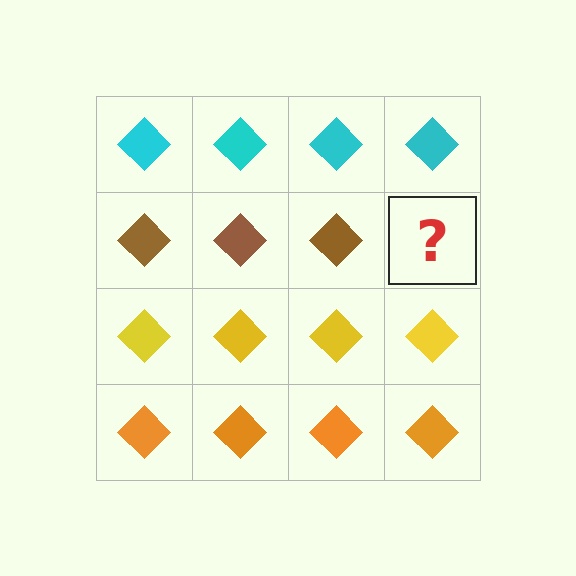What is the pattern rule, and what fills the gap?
The rule is that each row has a consistent color. The gap should be filled with a brown diamond.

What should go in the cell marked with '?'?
The missing cell should contain a brown diamond.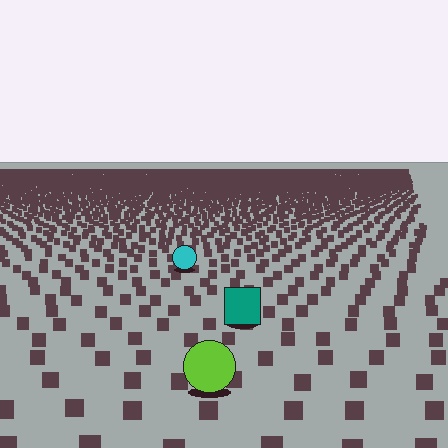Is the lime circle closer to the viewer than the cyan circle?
Yes. The lime circle is closer — you can tell from the texture gradient: the ground texture is coarser near it.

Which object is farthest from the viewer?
The cyan circle is farthest from the viewer. It appears smaller and the ground texture around it is denser.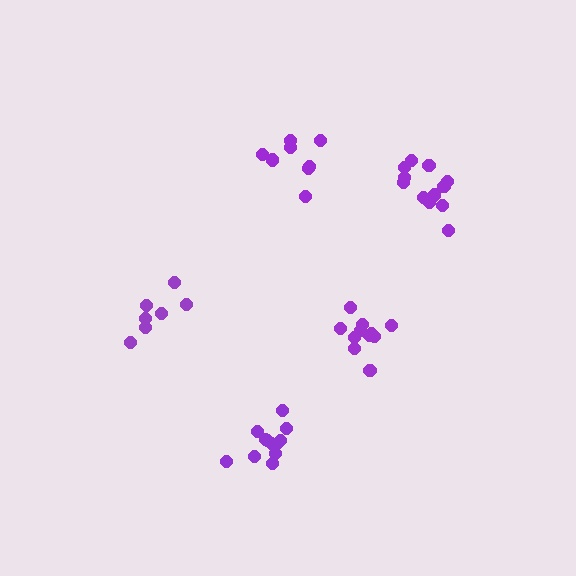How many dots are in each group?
Group 1: 7 dots, Group 2: 8 dots, Group 3: 12 dots, Group 4: 11 dots, Group 5: 12 dots (50 total).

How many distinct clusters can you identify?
There are 5 distinct clusters.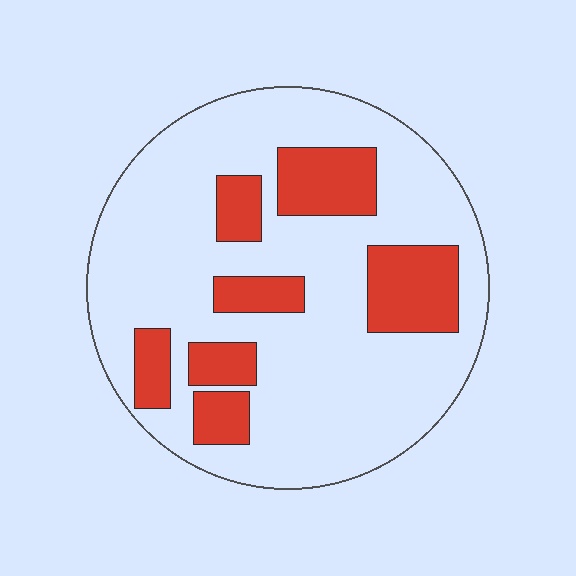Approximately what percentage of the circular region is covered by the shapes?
Approximately 25%.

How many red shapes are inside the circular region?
7.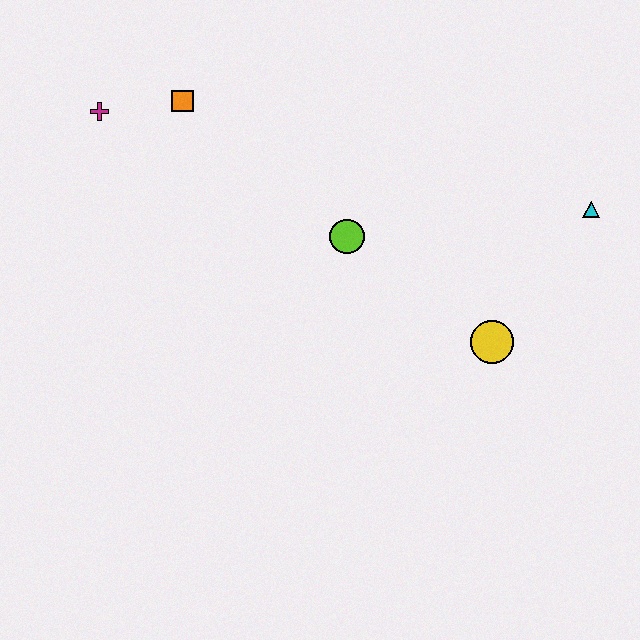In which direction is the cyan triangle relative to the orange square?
The cyan triangle is to the right of the orange square.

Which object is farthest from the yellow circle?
The magenta cross is farthest from the yellow circle.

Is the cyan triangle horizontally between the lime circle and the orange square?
No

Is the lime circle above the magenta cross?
No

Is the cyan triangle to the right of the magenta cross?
Yes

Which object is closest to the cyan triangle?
The yellow circle is closest to the cyan triangle.